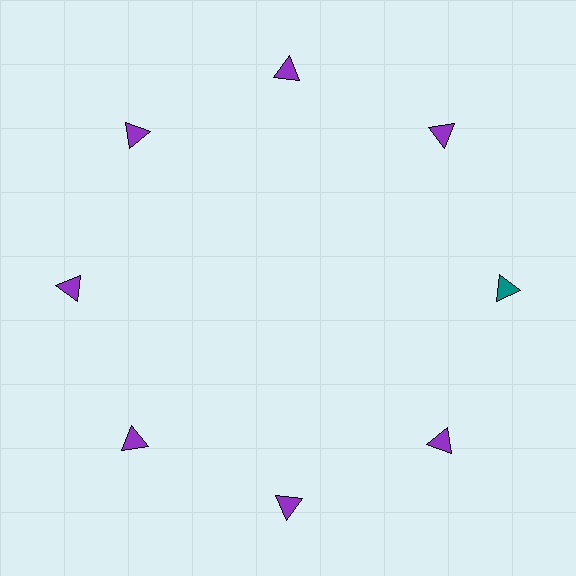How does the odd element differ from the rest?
It has a different color: teal instead of purple.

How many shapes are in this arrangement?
There are 8 shapes arranged in a ring pattern.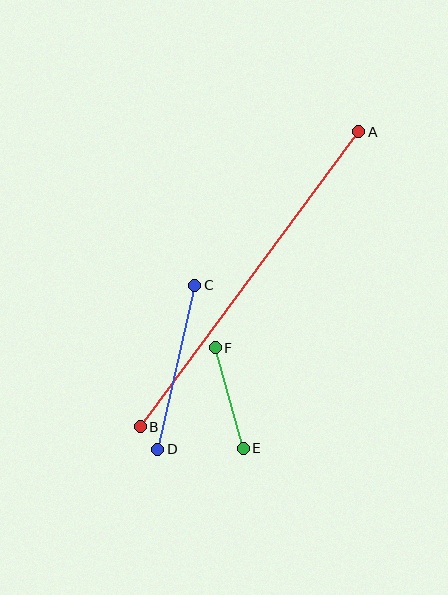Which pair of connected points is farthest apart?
Points A and B are farthest apart.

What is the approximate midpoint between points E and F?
The midpoint is at approximately (229, 398) pixels.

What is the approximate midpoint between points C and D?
The midpoint is at approximately (176, 367) pixels.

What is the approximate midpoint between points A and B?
The midpoint is at approximately (250, 279) pixels.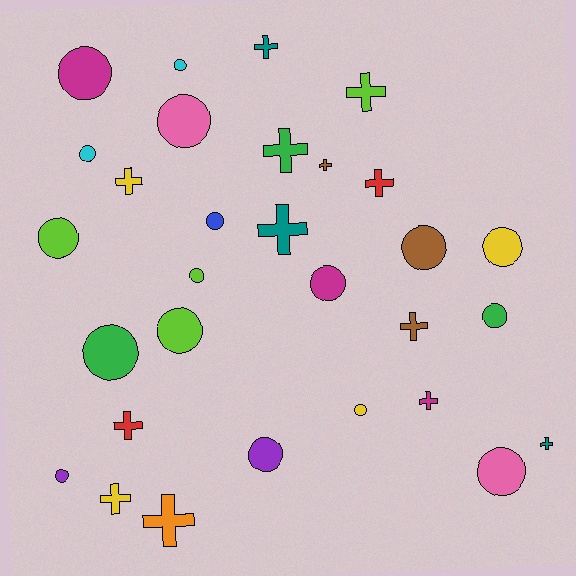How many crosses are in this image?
There are 13 crosses.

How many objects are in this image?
There are 30 objects.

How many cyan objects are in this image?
There are 2 cyan objects.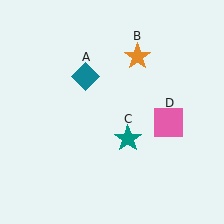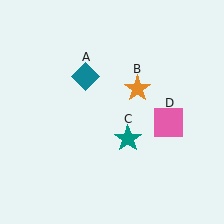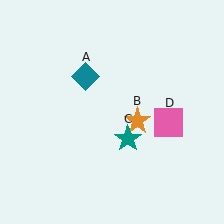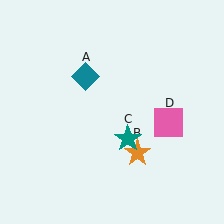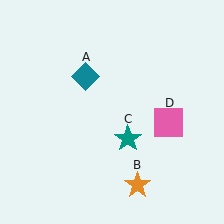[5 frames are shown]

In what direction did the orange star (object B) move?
The orange star (object B) moved down.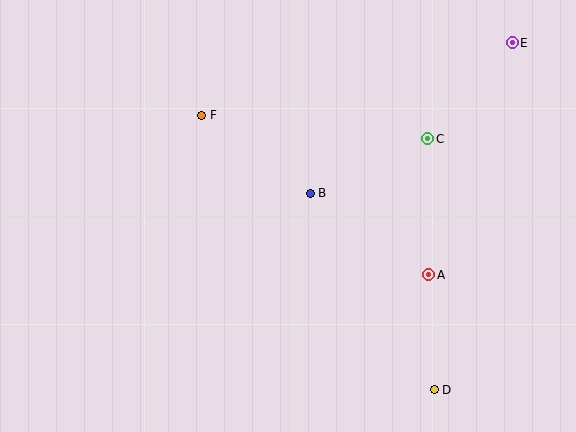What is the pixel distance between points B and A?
The distance between B and A is 144 pixels.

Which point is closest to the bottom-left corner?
Point F is closest to the bottom-left corner.